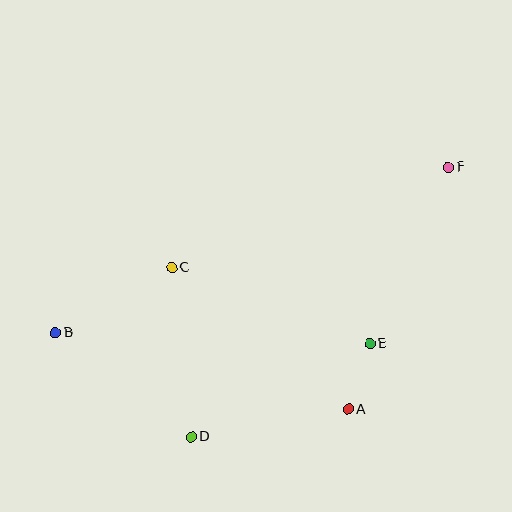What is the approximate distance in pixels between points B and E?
The distance between B and E is approximately 315 pixels.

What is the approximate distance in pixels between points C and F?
The distance between C and F is approximately 294 pixels.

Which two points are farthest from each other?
Points B and F are farthest from each other.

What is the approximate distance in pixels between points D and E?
The distance between D and E is approximately 201 pixels.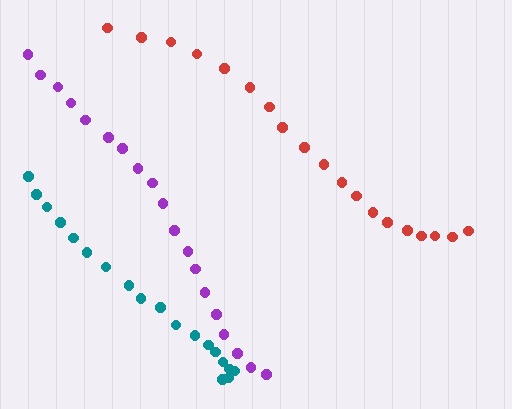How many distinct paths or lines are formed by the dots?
There are 3 distinct paths.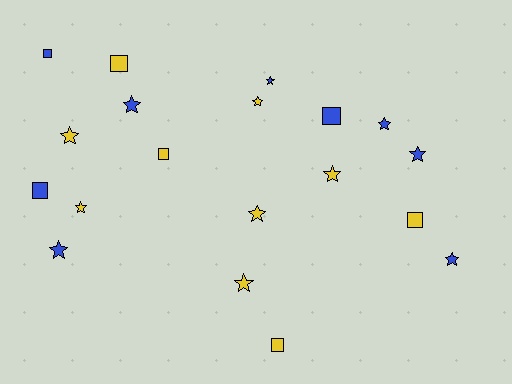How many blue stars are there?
There are 6 blue stars.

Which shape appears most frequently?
Star, with 12 objects.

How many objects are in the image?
There are 19 objects.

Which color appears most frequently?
Yellow, with 10 objects.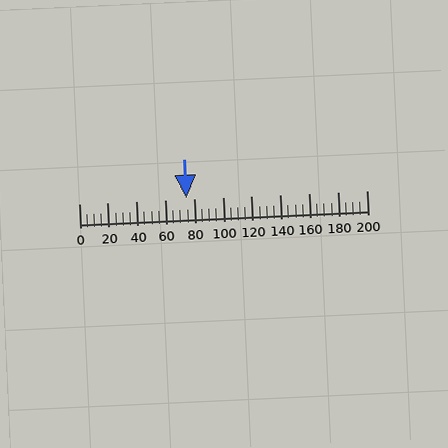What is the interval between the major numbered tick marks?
The major tick marks are spaced 20 units apart.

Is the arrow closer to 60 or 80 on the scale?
The arrow is closer to 80.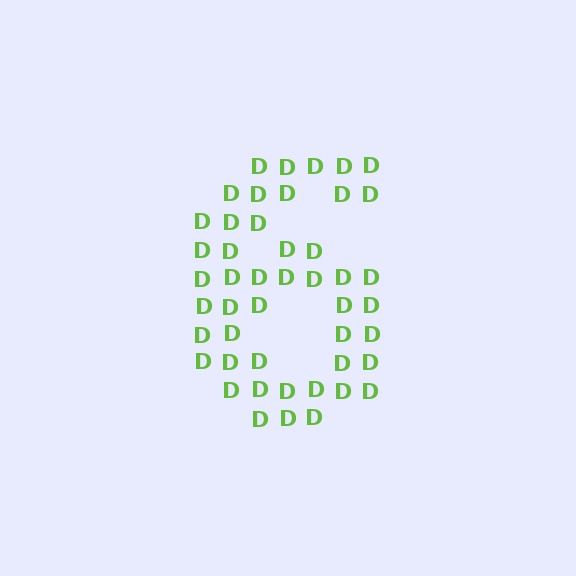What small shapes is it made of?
It is made of small letter D's.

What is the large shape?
The large shape is the digit 6.